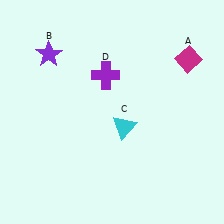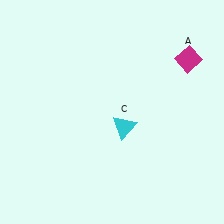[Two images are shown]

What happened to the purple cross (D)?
The purple cross (D) was removed in Image 2. It was in the top-left area of Image 1.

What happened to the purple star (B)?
The purple star (B) was removed in Image 2. It was in the top-left area of Image 1.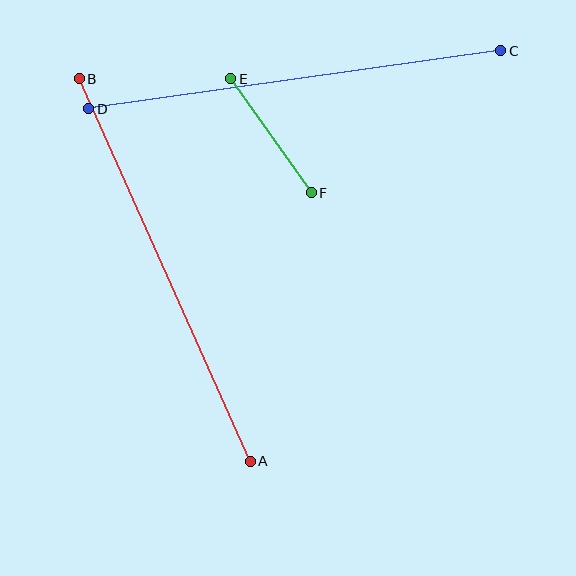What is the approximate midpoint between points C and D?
The midpoint is at approximately (295, 80) pixels.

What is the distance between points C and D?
The distance is approximately 416 pixels.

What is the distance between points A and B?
The distance is approximately 419 pixels.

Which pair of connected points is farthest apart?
Points A and B are farthest apart.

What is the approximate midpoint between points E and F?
The midpoint is at approximately (271, 136) pixels.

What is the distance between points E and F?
The distance is approximately 139 pixels.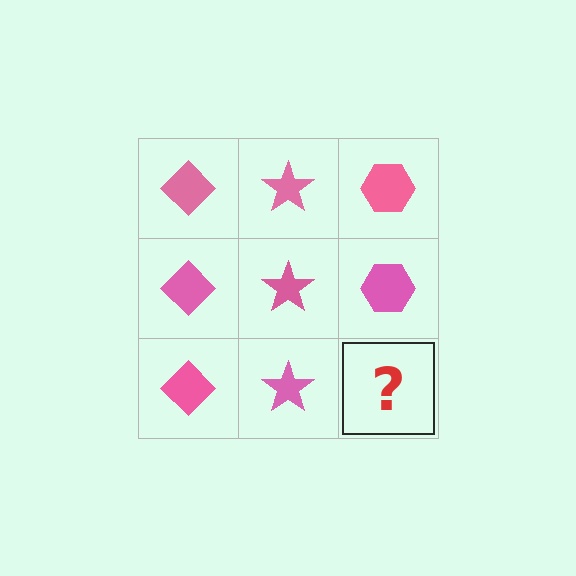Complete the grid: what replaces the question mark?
The question mark should be replaced with a pink hexagon.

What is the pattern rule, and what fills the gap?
The rule is that each column has a consistent shape. The gap should be filled with a pink hexagon.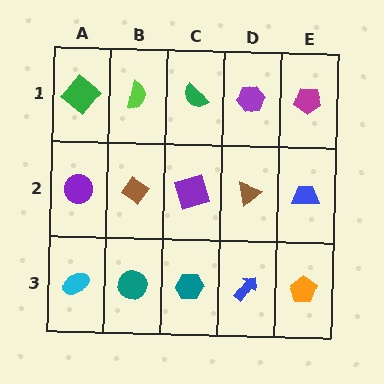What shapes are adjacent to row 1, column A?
A purple circle (row 2, column A), a lime semicircle (row 1, column B).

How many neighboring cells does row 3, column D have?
3.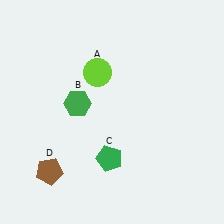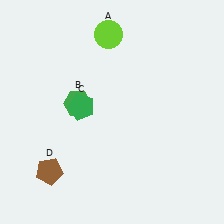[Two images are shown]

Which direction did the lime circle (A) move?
The lime circle (A) moved up.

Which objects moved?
The objects that moved are: the lime circle (A), the green pentagon (C).